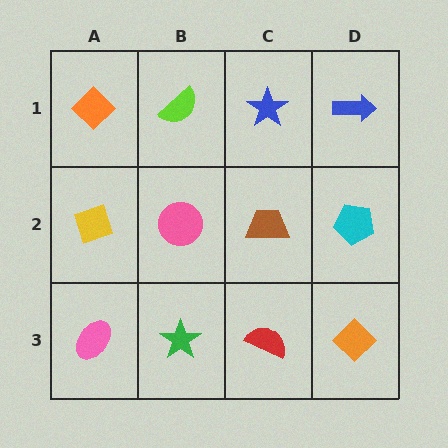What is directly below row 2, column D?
An orange diamond.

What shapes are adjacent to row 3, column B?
A pink circle (row 2, column B), a pink ellipse (row 3, column A), a red semicircle (row 3, column C).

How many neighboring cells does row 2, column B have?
4.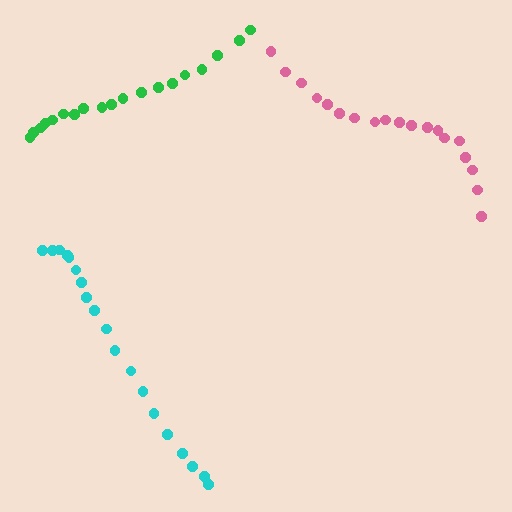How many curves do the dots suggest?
There are 3 distinct paths.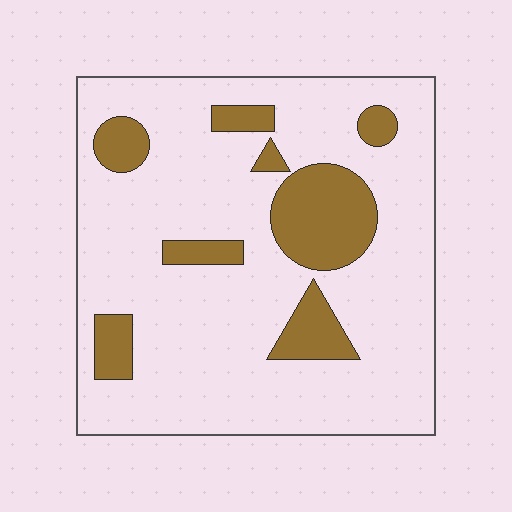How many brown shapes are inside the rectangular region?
8.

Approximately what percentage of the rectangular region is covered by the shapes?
Approximately 20%.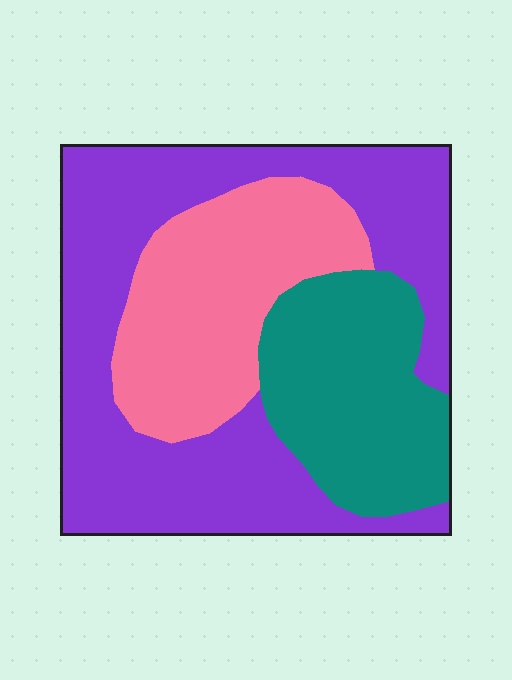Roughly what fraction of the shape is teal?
Teal takes up about one quarter (1/4) of the shape.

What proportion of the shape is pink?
Pink takes up about one quarter (1/4) of the shape.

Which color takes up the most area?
Purple, at roughly 50%.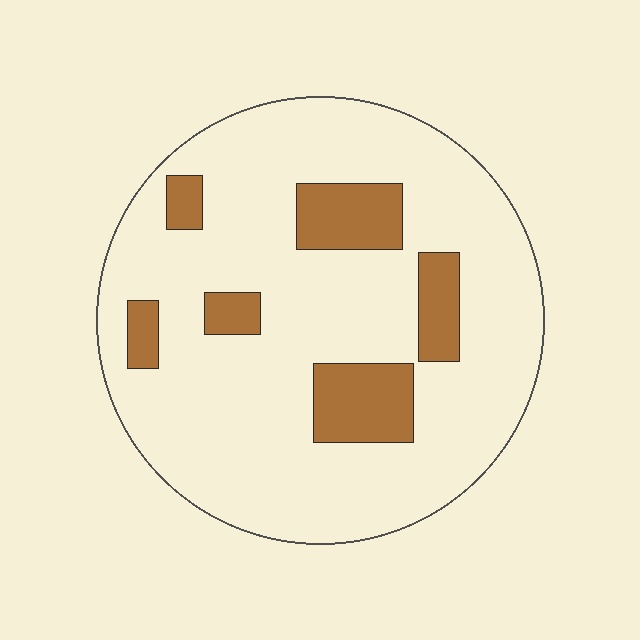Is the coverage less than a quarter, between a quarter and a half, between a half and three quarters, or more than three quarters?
Less than a quarter.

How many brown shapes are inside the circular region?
6.